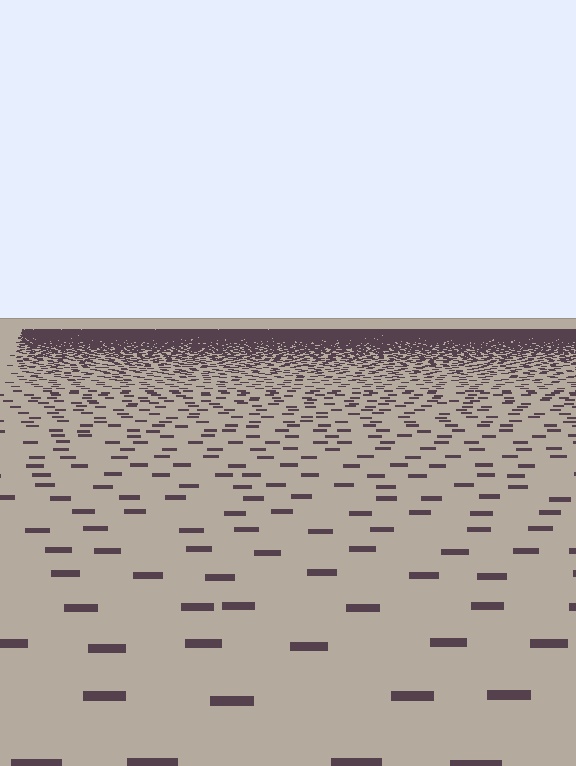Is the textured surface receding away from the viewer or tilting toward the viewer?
The surface is receding away from the viewer. Texture elements get smaller and denser toward the top.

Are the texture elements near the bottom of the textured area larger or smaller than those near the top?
Larger. Near the bottom, elements are closer to the viewer and appear at a bigger on-screen size.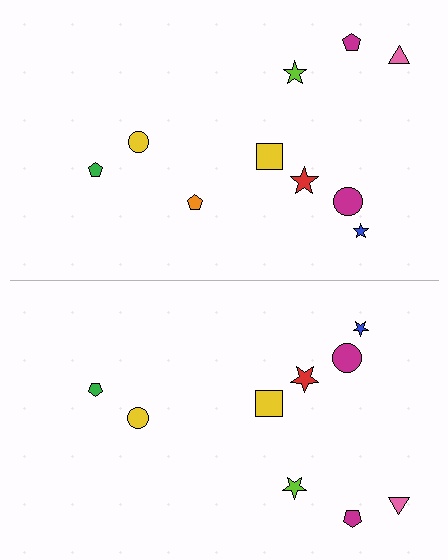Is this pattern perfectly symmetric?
No, the pattern is not perfectly symmetric. A orange pentagon is missing from the bottom side.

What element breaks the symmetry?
A orange pentagon is missing from the bottom side.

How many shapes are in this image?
There are 19 shapes in this image.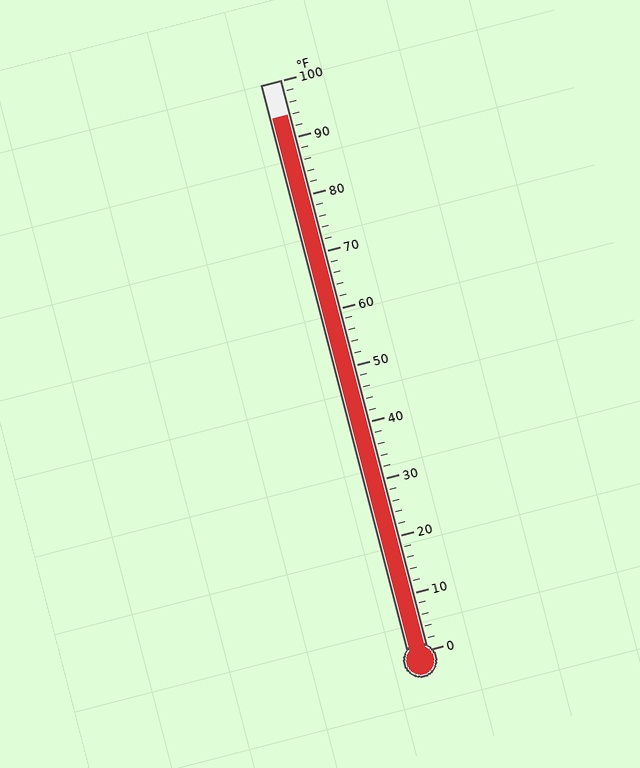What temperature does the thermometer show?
The thermometer shows approximately 94°F.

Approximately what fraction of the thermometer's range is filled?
The thermometer is filled to approximately 95% of its range.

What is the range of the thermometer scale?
The thermometer scale ranges from 0°F to 100°F.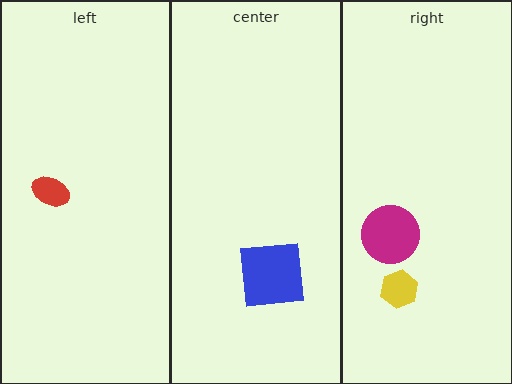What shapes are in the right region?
The yellow hexagon, the magenta circle.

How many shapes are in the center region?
1.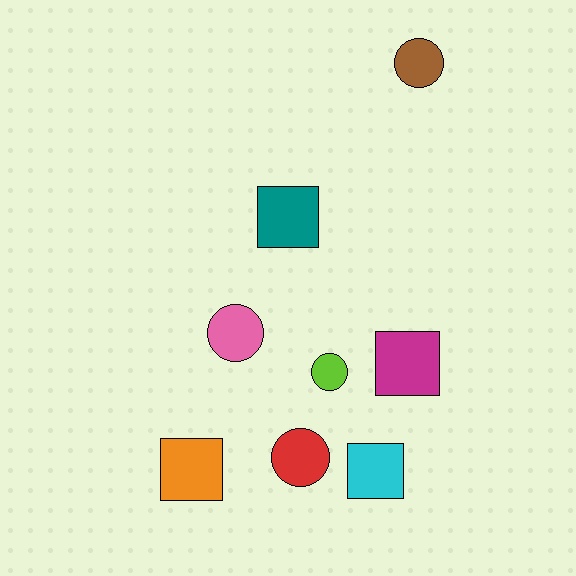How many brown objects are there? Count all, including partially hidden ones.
There is 1 brown object.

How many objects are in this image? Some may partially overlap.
There are 8 objects.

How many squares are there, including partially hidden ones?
There are 4 squares.